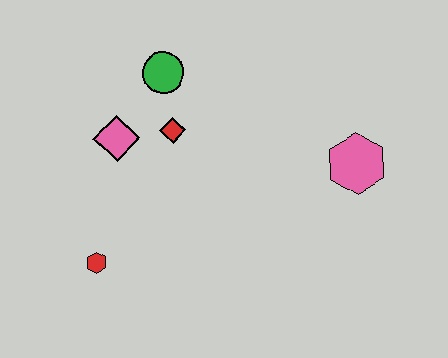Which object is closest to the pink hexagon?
The red diamond is closest to the pink hexagon.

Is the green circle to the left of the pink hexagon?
Yes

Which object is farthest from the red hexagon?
The pink hexagon is farthest from the red hexagon.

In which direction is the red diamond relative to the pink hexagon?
The red diamond is to the left of the pink hexagon.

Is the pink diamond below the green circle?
Yes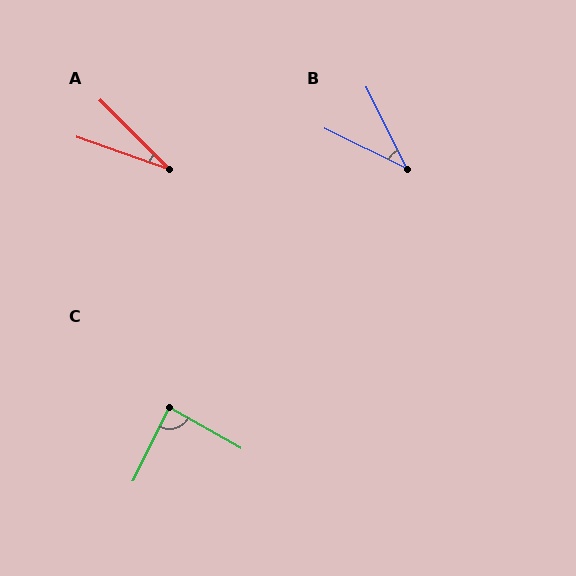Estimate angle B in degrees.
Approximately 38 degrees.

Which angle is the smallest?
A, at approximately 26 degrees.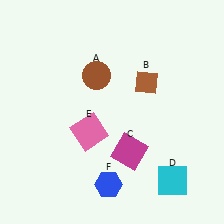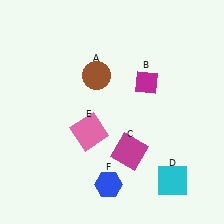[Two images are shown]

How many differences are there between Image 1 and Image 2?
There is 1 difference between the two images.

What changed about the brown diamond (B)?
In Image 1, B is brown. In Image 2, it changed to magenta.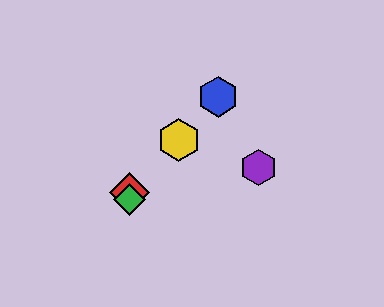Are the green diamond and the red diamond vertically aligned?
Yes, both are at x≈130.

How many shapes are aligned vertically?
2 shapes (the red diamond, the green diamond) are aligned vertically.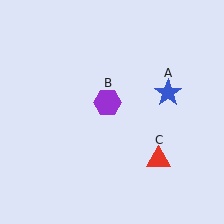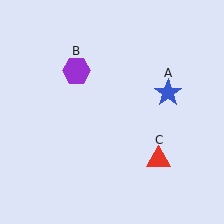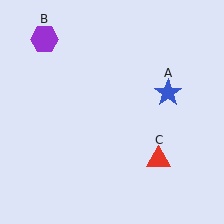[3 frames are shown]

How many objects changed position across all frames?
1 object changed position: purple hexagon (object B).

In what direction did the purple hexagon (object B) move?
The purple hexagon (object B) moved up and to the left.